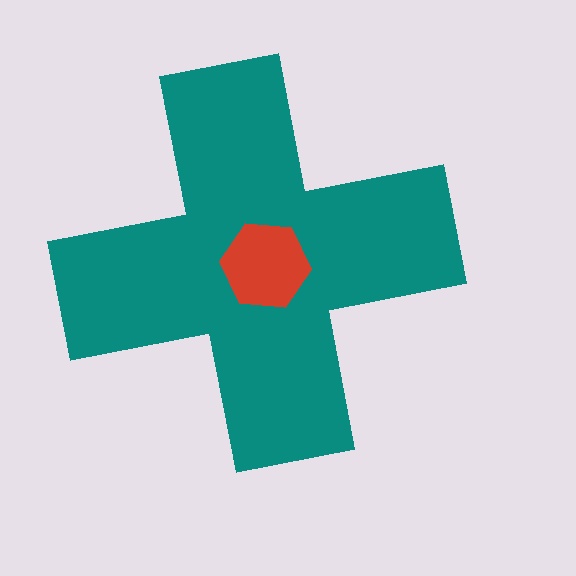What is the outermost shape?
The teal cross.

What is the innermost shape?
The red hexagon.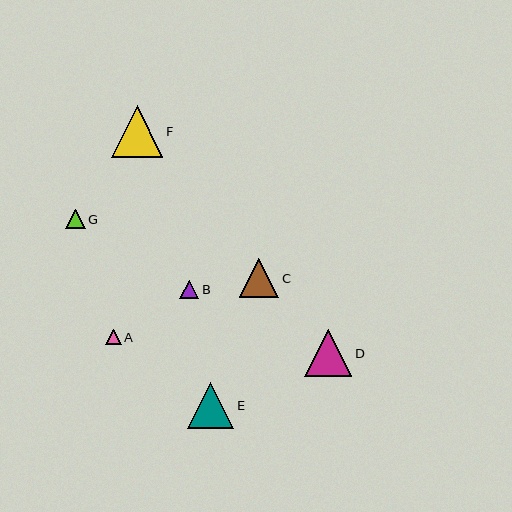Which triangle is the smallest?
Triangle A is the smallest with a size of approximately 15 pixels.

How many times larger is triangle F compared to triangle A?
Triangle F is approximately 3.4 times the size of triangle A.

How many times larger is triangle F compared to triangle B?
Triangle F is approximately 2.8 times the size of triangle B.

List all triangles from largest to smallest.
From largest to smallest: F, D, E, C, G, B, A.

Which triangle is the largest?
Triangle F is the largest with a size of approximately 52 pixels.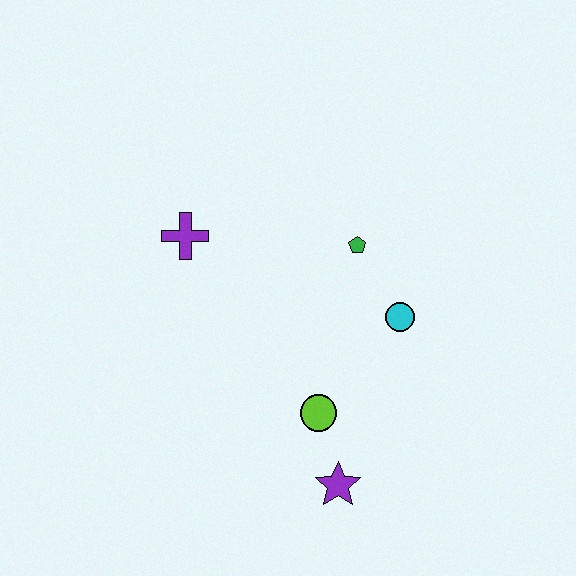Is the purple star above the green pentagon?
No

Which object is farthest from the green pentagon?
The purple star is farthest from the green pentagon.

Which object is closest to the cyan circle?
The green pentagon is closest to the cyan circle.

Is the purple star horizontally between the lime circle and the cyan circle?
Yes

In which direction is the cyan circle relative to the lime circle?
The cyan circle is above the lime circle.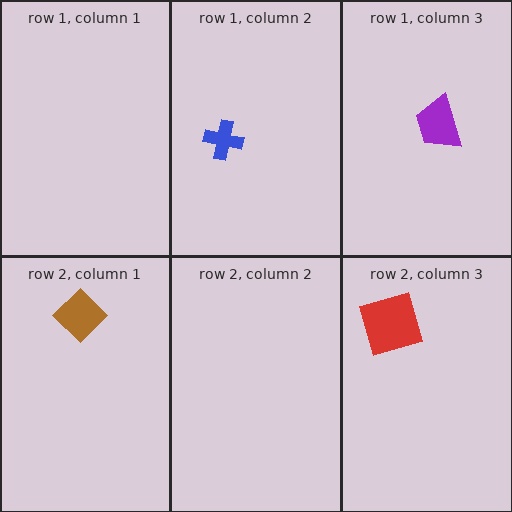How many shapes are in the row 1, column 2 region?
1.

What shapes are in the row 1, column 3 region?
The purple trapezoid.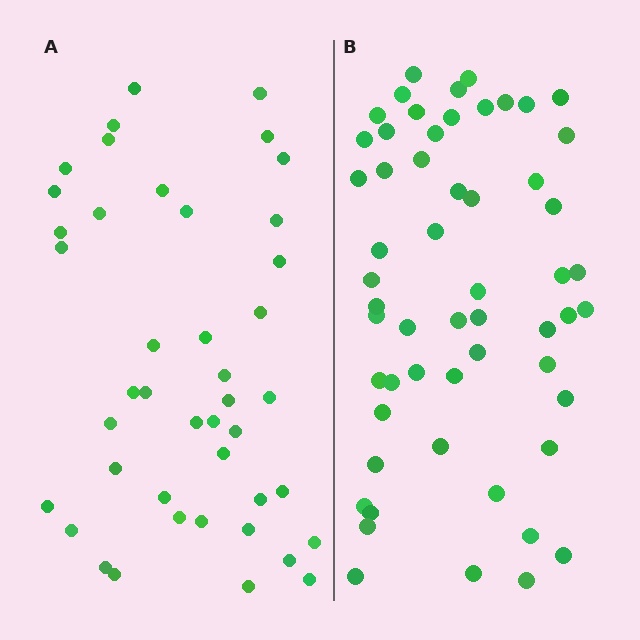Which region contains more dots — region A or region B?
Region B (the right region) has more dots.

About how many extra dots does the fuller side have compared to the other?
Region B has approximately 15 more dots than region A.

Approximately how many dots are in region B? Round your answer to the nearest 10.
About 60 dots. (The exact count is 56, which rounds to 60.)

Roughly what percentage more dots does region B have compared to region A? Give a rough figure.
About 30% more.